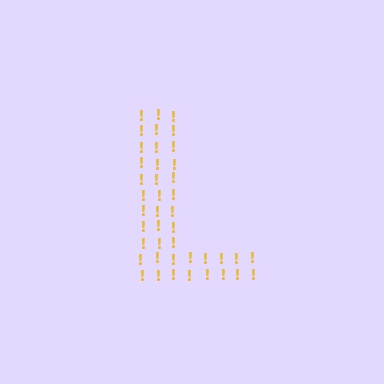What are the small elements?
The small elements are exclamation marks.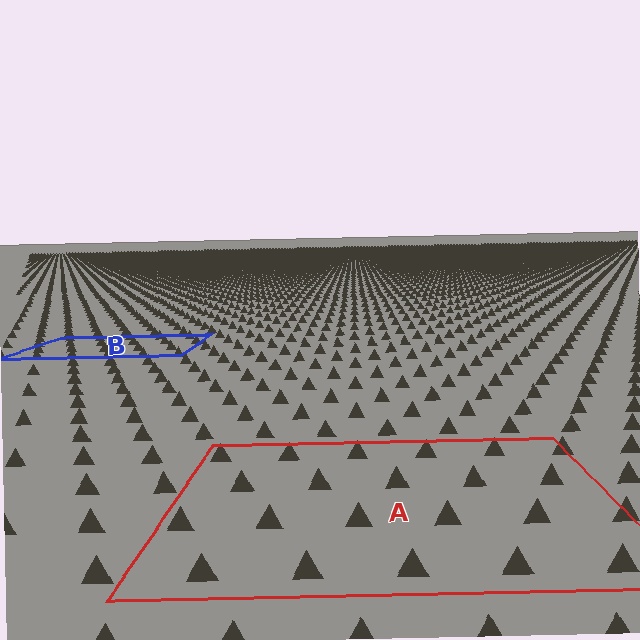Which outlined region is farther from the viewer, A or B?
Region B is farther from the viewer — the texture elements inside it appear smaller and more densely packed.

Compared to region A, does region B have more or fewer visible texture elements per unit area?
Region B has more texture elements per unit area — they are packed more densely because it is farther away.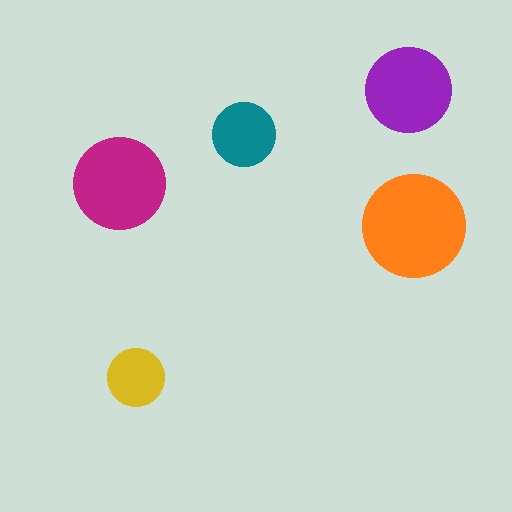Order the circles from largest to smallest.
the orange one, the magenta one, the purple one, the teal one, the yellow one.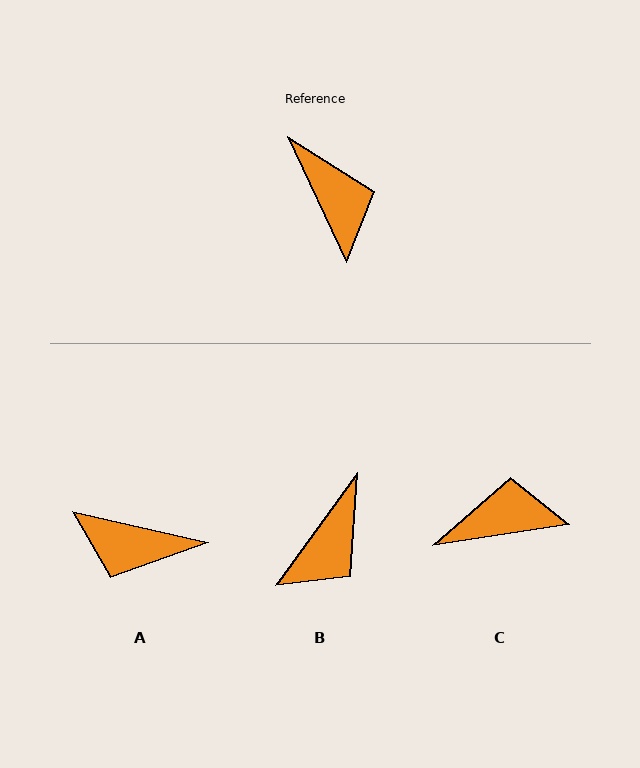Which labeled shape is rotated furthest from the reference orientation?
A, about 128 degrees away.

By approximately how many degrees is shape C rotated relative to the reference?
Approximately 74 degrees counter-clockwise.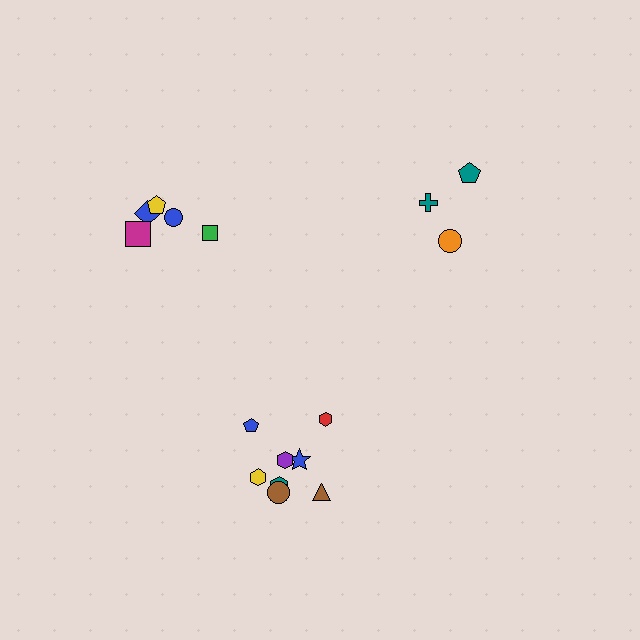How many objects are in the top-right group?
There are 3 objects.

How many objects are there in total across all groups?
There are 16 objects.